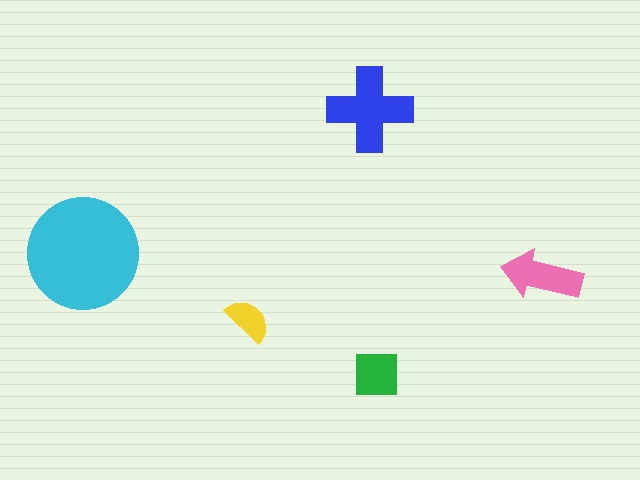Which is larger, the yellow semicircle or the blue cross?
The blue cross.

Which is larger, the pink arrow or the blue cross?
The blue cross.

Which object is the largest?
The cyan circle.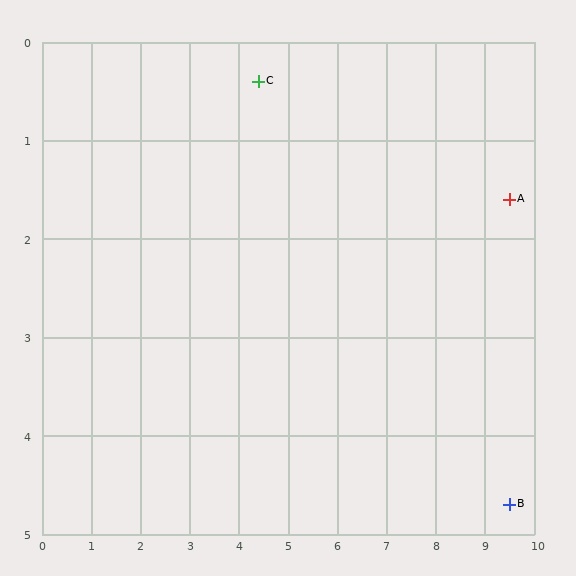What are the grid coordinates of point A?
Point A is at approximately (9.5, 1.6).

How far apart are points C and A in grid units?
Points C and A are about 5.2 grid units apart.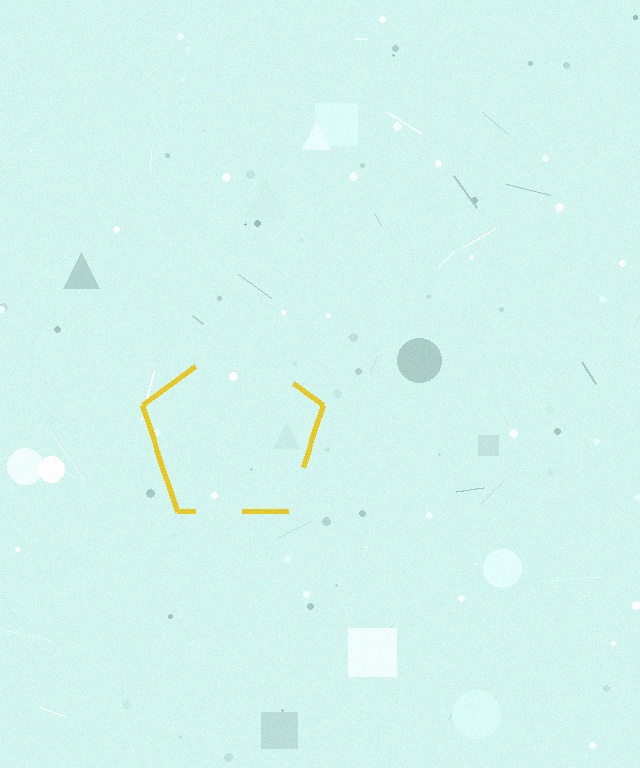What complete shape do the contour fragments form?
The contour fragments form a pentagon.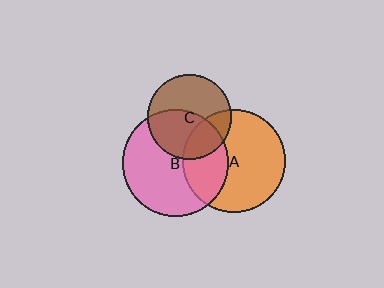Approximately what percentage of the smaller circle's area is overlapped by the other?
Approximately 25%.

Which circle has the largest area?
Circle B (pink).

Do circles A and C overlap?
Yes.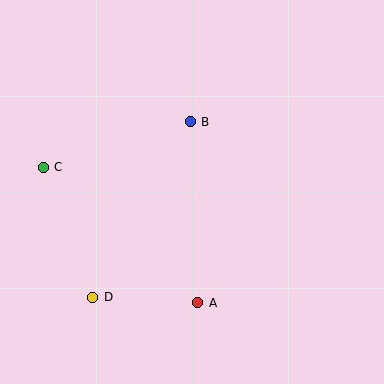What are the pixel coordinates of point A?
Point A is at (198, 303).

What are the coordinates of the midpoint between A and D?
The midpoint between A and D is at (145, 300).